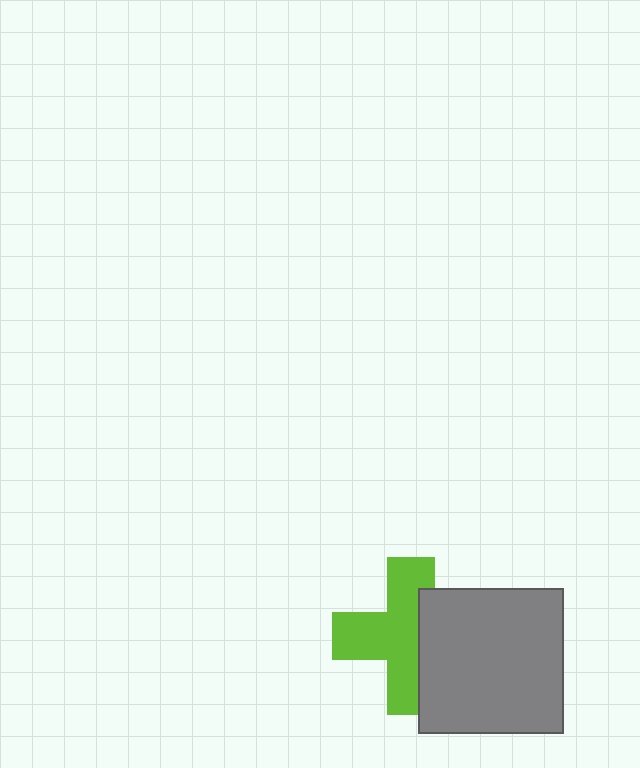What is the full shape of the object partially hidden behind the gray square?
The partially hidden object is a lime cross.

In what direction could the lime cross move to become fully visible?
The lime cross could move left. That would shift it out from behind the gray square entirely.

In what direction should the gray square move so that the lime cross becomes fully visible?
The gray square should move right. That is the shortest direction to clear the overlap and leave the lime cross fully visible.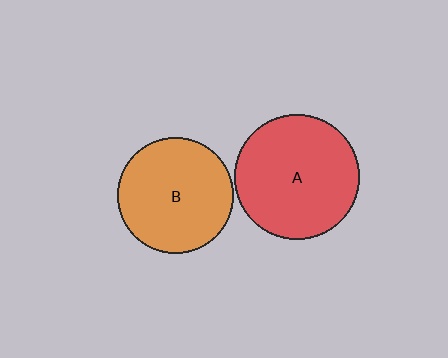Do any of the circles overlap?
No, none of the circles overlap.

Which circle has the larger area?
Circle A (red).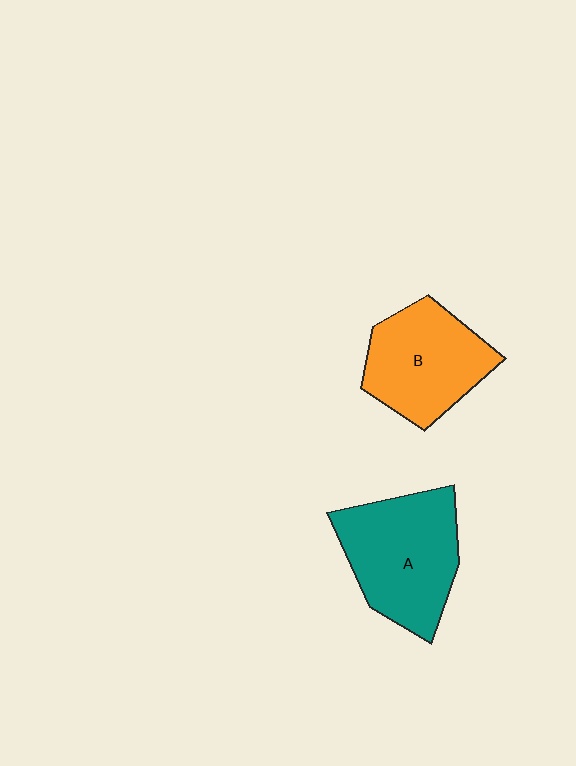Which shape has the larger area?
Shape A (teal).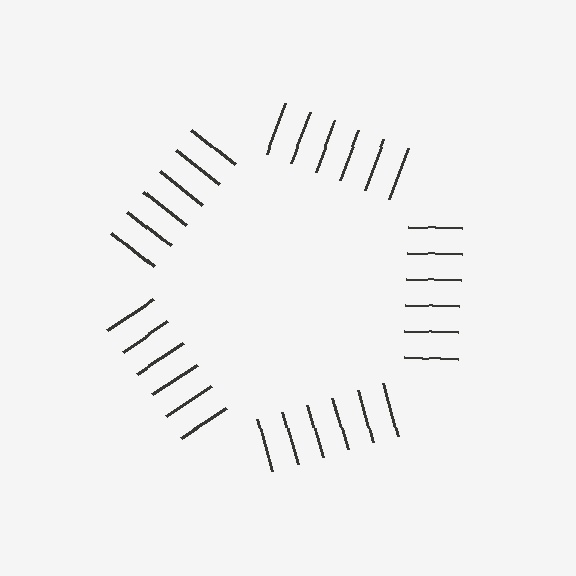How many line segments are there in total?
30 — 6 along each of the 5 edges.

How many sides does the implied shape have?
5 sides — the line-ends trace a pentagon.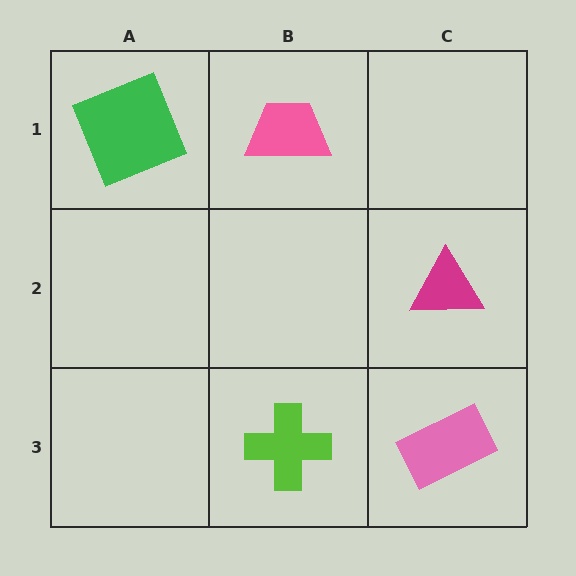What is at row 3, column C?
A pink rectangle.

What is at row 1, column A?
A green square.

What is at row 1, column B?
A pink trapezoid.